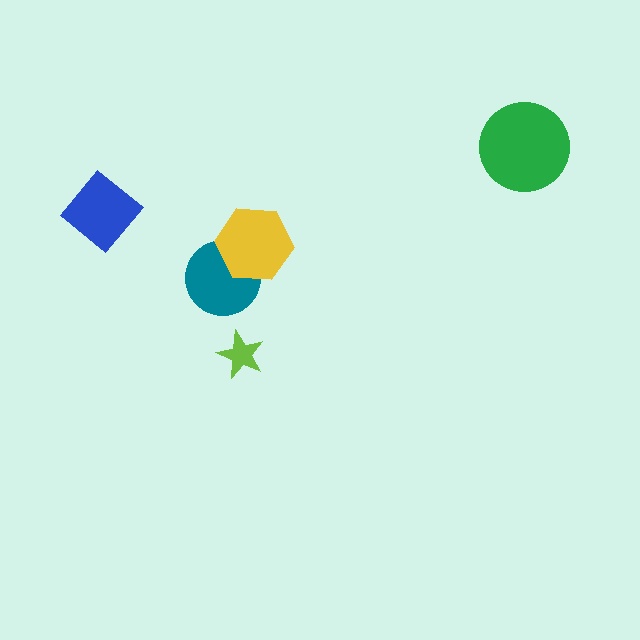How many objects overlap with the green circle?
0 objects overlap with the green circle.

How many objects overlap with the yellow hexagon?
1 object overlaps with the yellow hexagon.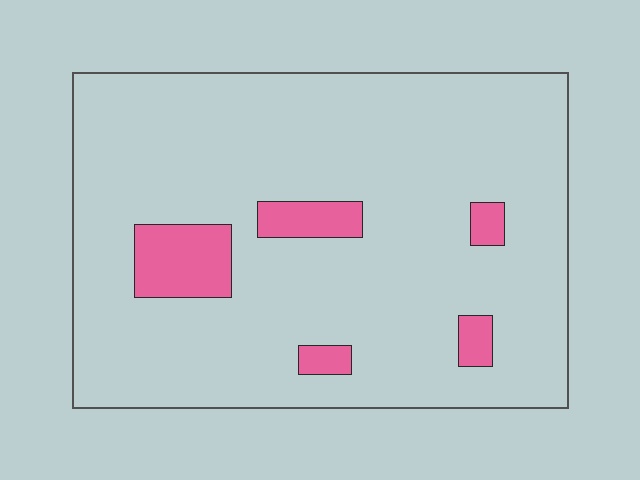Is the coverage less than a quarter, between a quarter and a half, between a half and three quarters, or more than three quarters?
Less than a quarter.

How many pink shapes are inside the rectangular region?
5.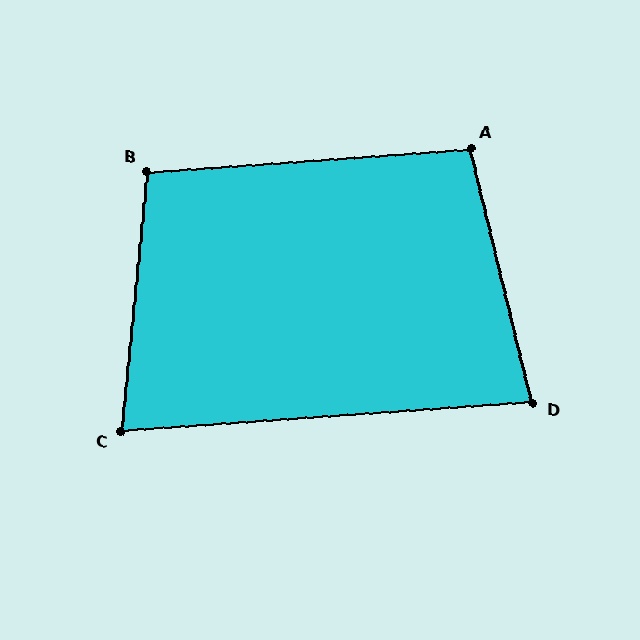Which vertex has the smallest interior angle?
D, at approximately 80 degrees.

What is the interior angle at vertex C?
Approximately 80 degrees (acute).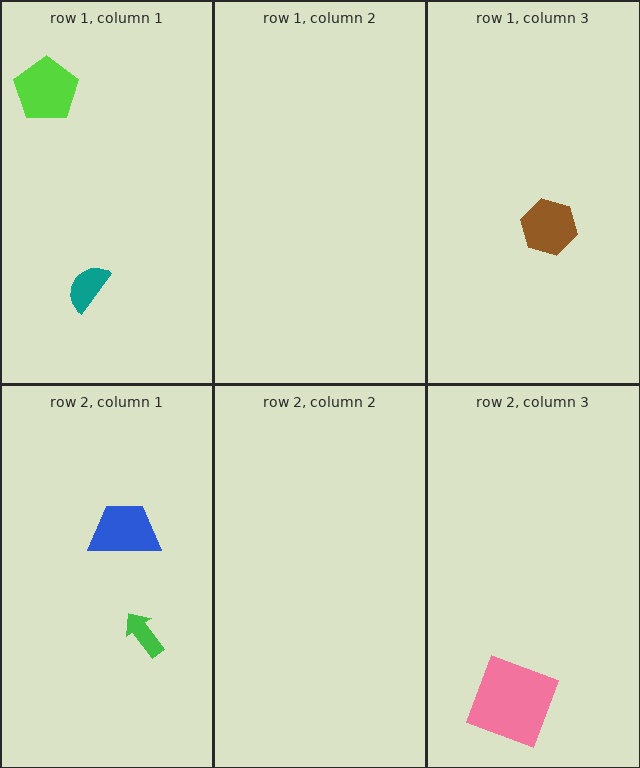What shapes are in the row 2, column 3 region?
The pink square.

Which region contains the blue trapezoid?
The row 2, column 1 region.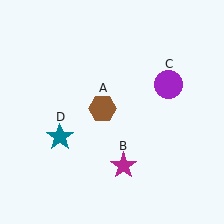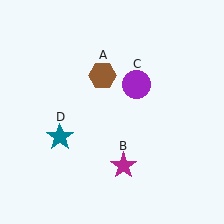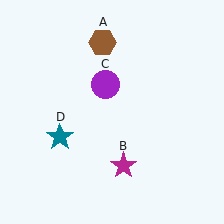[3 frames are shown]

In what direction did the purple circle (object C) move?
The purple circle (object C) moved left.